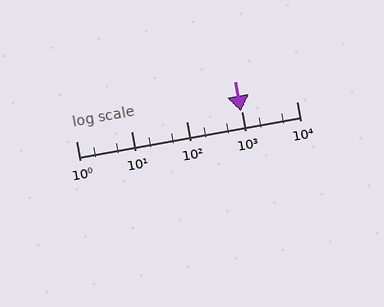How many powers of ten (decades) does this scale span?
The scale spans 4 decades, from 1 to 10000.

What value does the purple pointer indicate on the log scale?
The pointer indicates approximately 960.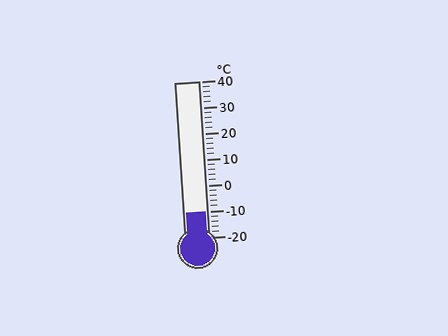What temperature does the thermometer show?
The thermometer shows approximately -10°C.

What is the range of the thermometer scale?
The thermometer scale ranges from -20°C to 40°C.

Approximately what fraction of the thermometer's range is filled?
The thermometer is filled to approximately 15% of its range.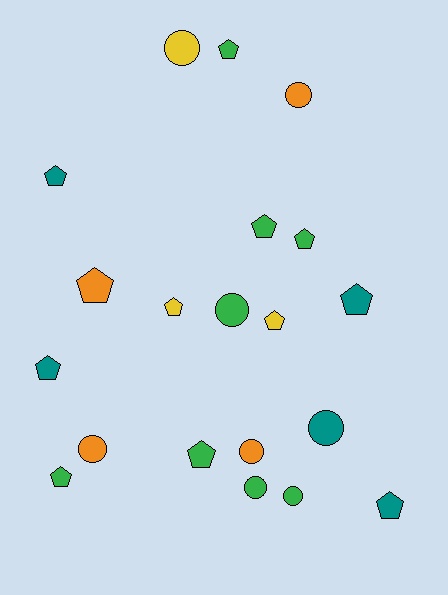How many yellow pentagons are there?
There are 2 yellow pentagons.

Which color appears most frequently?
Green, with 8 objects.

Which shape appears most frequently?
Pentagon, with 12 objects.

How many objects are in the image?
There are 20 objects.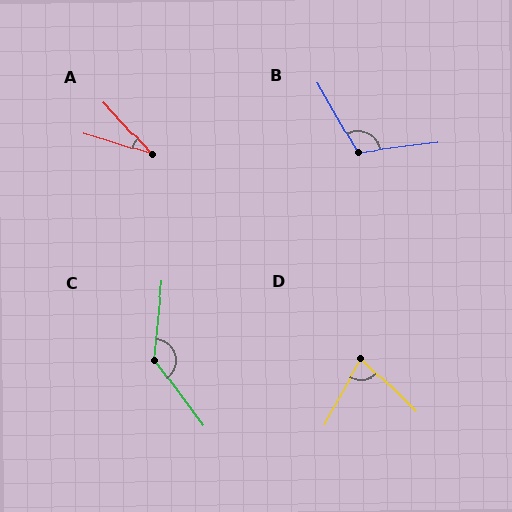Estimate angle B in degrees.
Approximately 112 degrees.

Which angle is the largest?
C, at approximately 138 degrees.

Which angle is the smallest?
A, at approximately 30 degrees.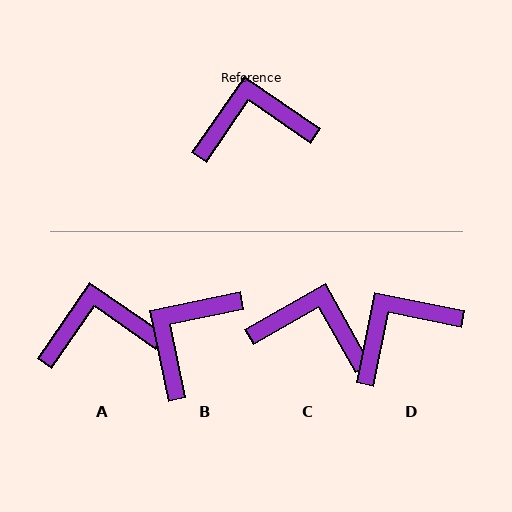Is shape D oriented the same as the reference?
No, it is off by about 23 degrees.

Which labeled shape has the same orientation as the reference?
A.